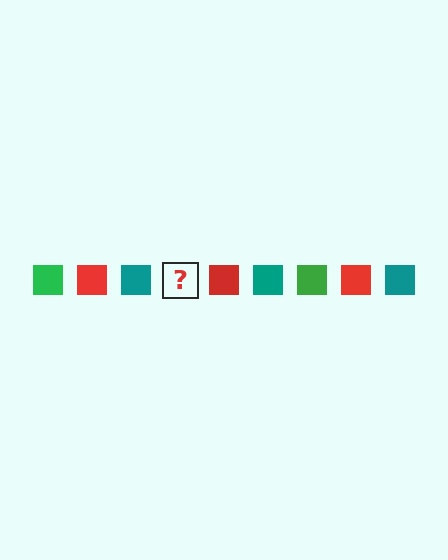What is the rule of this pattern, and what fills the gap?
The rule is that the pattern cycles through green, red, teal squares. The gap should be filled with a green square.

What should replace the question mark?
The question mark should be replaced with a green square.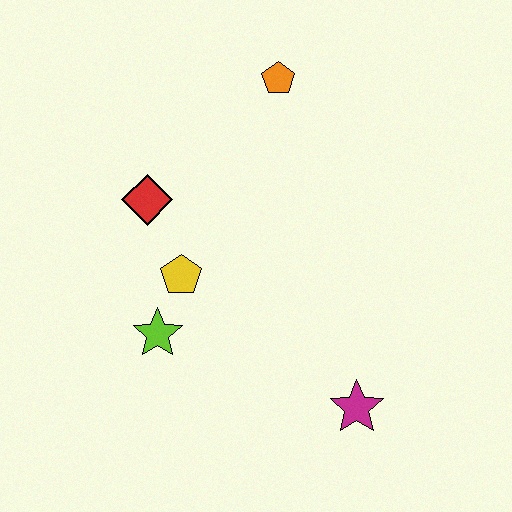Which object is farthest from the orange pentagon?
The magenta star is farthest from the orange pentagon.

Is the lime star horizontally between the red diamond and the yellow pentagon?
Yes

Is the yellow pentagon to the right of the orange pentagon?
No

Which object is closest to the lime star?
The yellow pentagon is closest to the lime star.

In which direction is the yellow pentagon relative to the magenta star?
The yellow pentagon is to the left of the magenta star.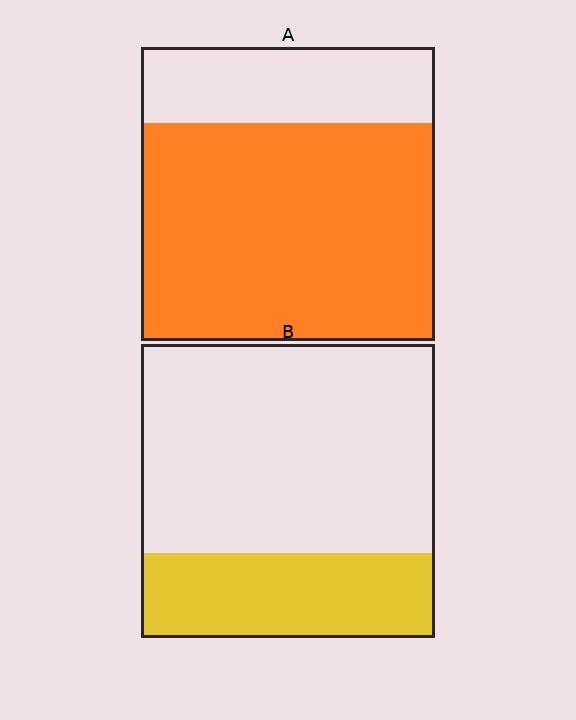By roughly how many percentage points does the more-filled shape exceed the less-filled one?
By roughly 45 percentage points (A over B).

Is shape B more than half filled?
No.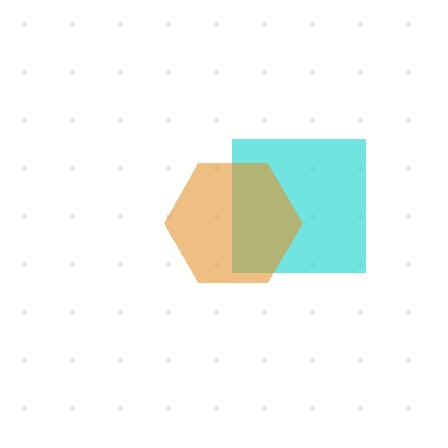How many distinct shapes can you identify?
There are 2 distinct shapes: a cyan square, an orange hexagon.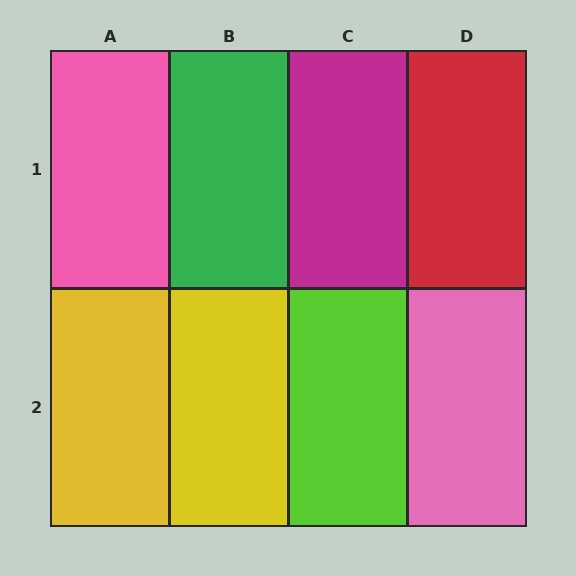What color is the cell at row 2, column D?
Pink.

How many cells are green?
1 cell is green.